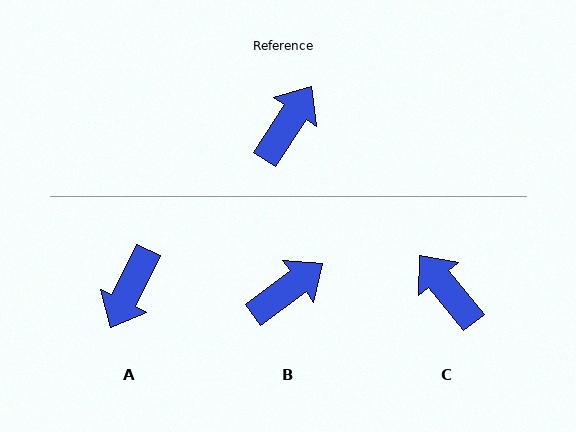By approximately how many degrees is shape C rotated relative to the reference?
Approximately 72 degrees counter-clockwise.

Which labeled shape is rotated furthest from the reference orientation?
A, about 173 degrees away.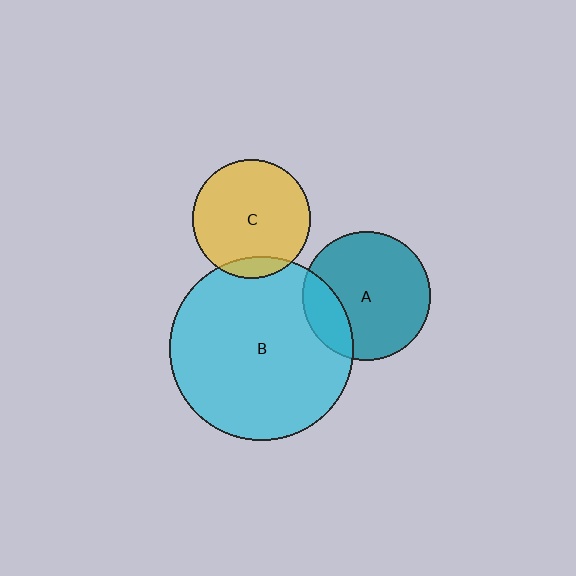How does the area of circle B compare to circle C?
Approximately 2.4 times.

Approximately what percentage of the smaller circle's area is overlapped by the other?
Approximately 10%.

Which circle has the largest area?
Circle B (cyan).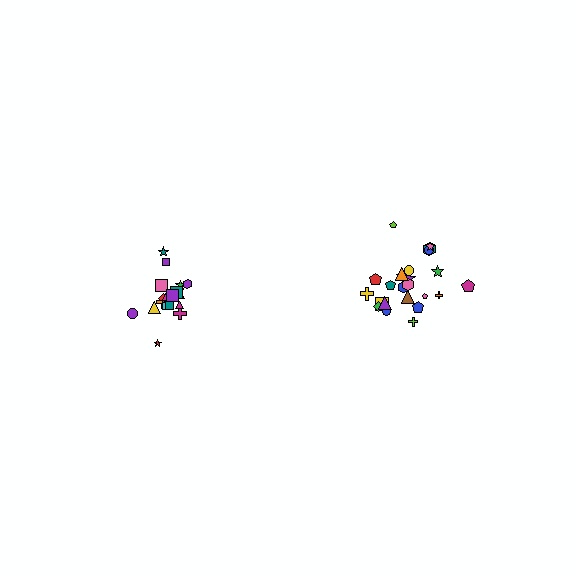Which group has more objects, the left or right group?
The right group.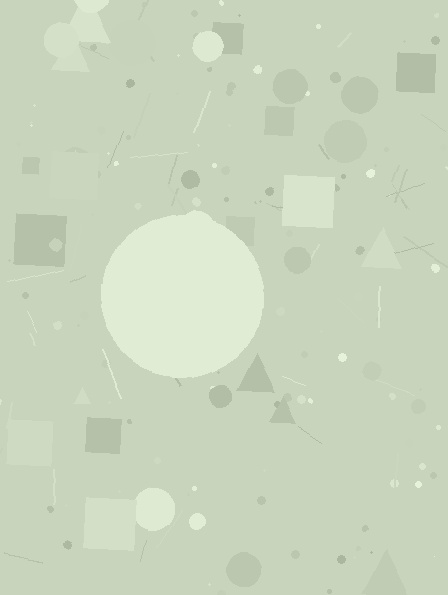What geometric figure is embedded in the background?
A circle is embedded in the background.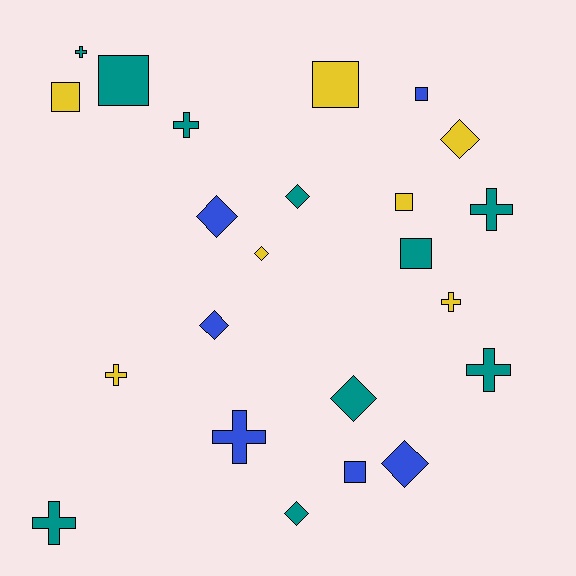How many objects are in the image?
There are 23 objects.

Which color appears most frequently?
Teal, with 10 objects.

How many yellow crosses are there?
There are 2 yellow crosses.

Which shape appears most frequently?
Diamond, with 8 objects.